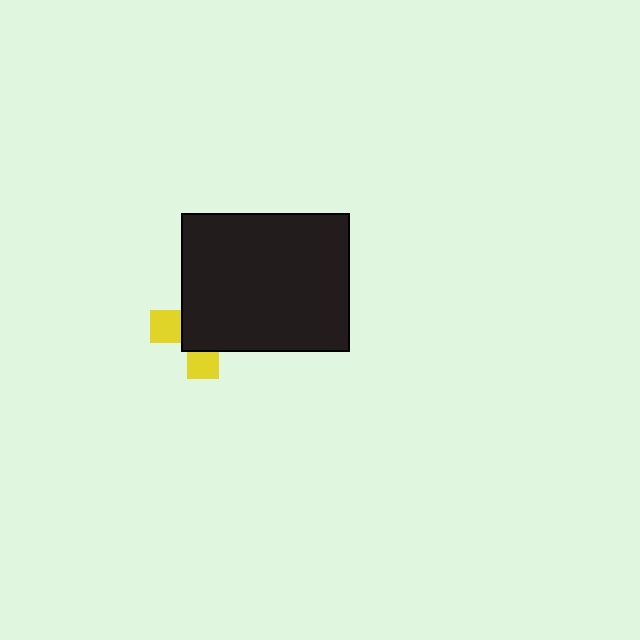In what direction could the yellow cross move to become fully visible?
The yellow cross could move toward the lower-left. That would shift it out from behind the black rectangle entirely.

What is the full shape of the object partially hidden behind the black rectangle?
The partially hidden object is a yellow cross.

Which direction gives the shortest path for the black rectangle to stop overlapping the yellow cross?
Moving toward the upper-right gives the shortest separation.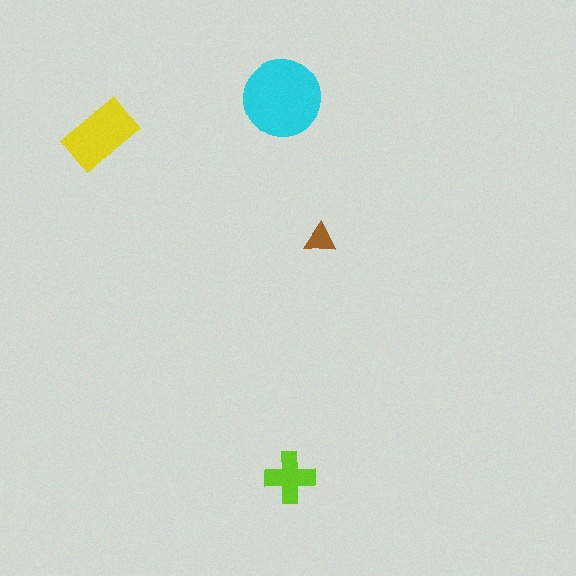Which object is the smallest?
The brown triangle.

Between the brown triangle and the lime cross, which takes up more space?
The lime cross.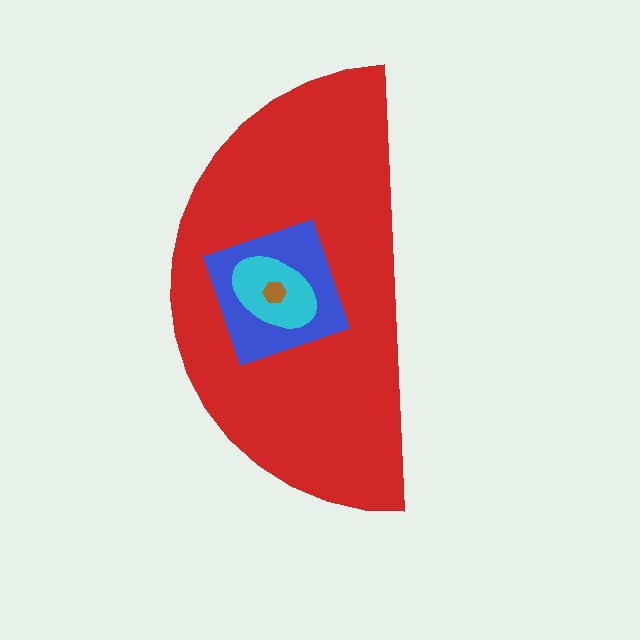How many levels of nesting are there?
4.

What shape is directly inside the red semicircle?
The blue diamond.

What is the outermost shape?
The red semicircle.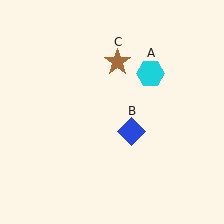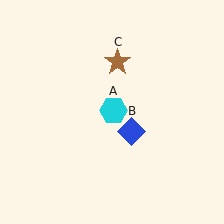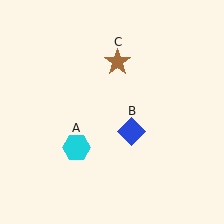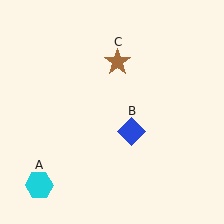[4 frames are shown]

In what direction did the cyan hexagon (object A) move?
The cyan hexagon (object A) moved down and to the left.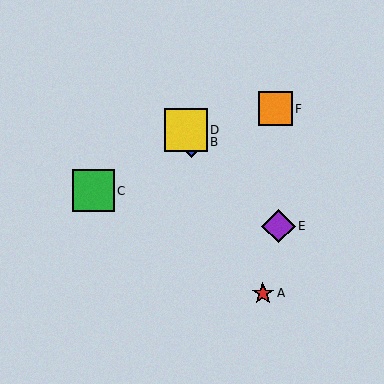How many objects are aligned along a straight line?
3 objects (A, B, D) are aligned along a straight line.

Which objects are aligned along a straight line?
Objects A, B, D are aligned along a straight line.